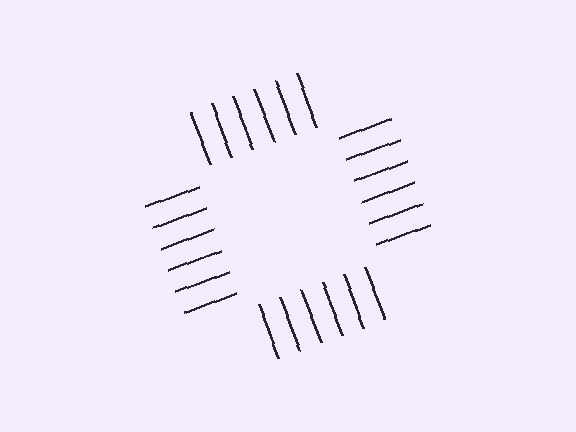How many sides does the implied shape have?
4 sides — the line-ends trace a square.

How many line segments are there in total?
24 — 6 along each of the 4 edges.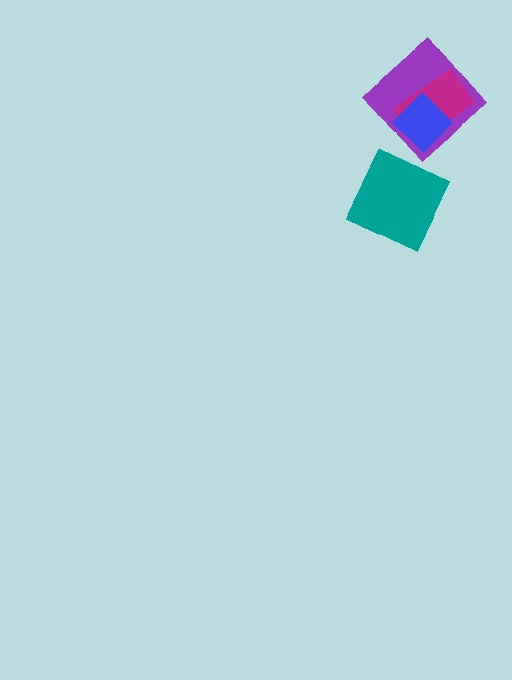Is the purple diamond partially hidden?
Yes, it is partially covered by another shape.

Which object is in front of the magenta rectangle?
The blue diamond is in front of the magenta rectangle.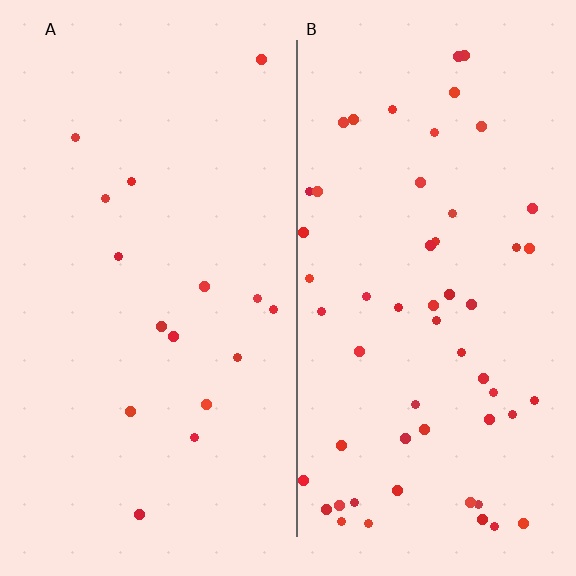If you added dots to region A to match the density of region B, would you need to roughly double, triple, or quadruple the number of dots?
Approximately triple.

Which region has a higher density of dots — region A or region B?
B (the right).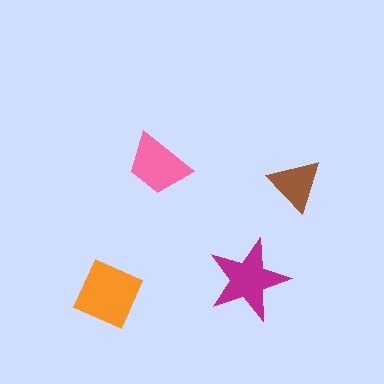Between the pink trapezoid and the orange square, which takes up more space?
The orange square.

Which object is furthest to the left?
The orange square is leftmost.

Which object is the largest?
The orange square.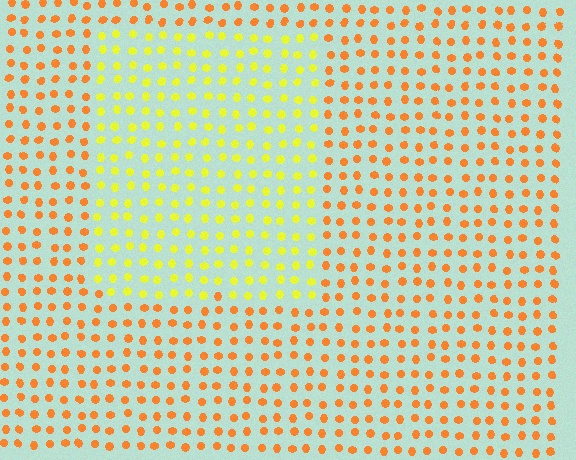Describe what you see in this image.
The image is filled with small orange elements in a uniform arrangement. A rectangle-shaped region is visible where the elements are tinted to a slightly different hue, forming a subtle color boundary.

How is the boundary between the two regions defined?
The boundary is defined purely by a slight shift in hue (about 40 degrees). Spacing, size, and orientation are identical on both sides.